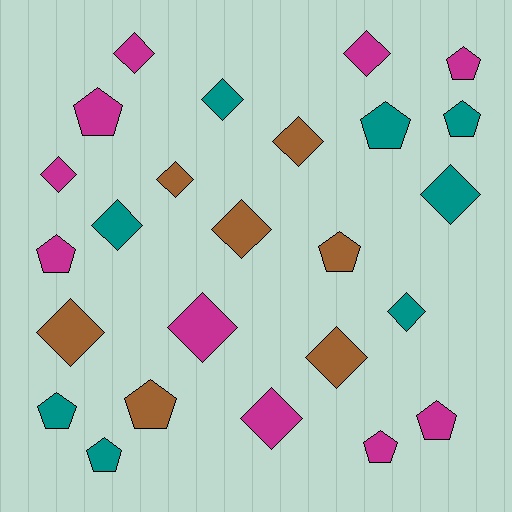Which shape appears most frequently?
Diamond, with 14 objects.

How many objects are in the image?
There are 25 objects.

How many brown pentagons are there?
There are 2 brown pentagons.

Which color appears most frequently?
Magenta, with 10 objects.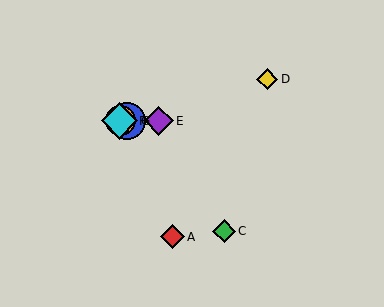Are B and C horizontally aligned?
No, B is at y≈121 and C is at y≈231.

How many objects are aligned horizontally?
4 objects (B, E, F, G) are aligned horizontally.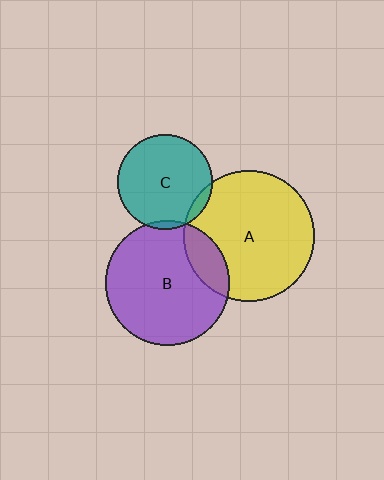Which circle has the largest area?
Circle A (yellow).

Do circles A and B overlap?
Yes.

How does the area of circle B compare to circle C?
Approximately 1.7 times.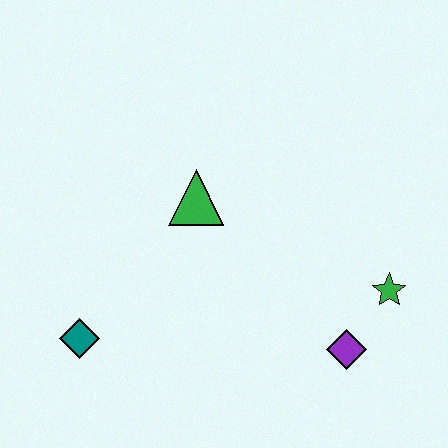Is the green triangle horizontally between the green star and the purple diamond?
No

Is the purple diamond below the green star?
Yes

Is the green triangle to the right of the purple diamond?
No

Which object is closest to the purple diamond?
The green star is closest to the purple diamond.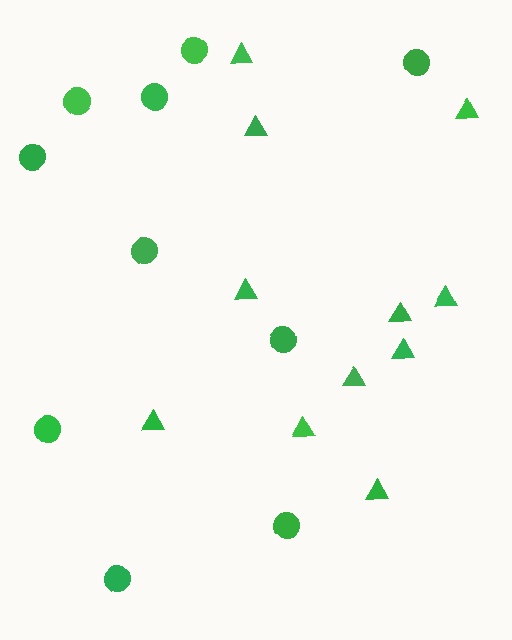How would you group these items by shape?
There are 2 groups: one group of triangles (11) and one group of circles (10).